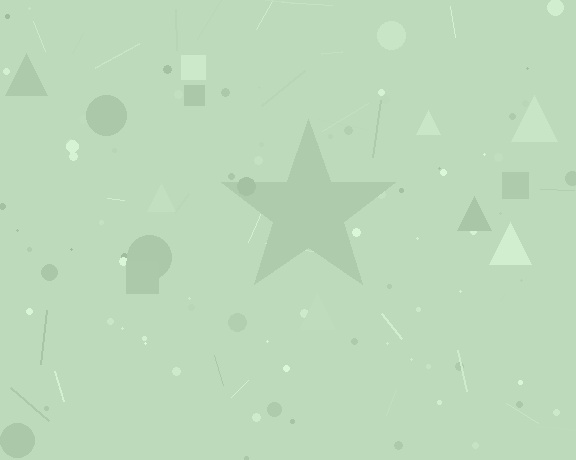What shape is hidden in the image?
A star is hidden in the image.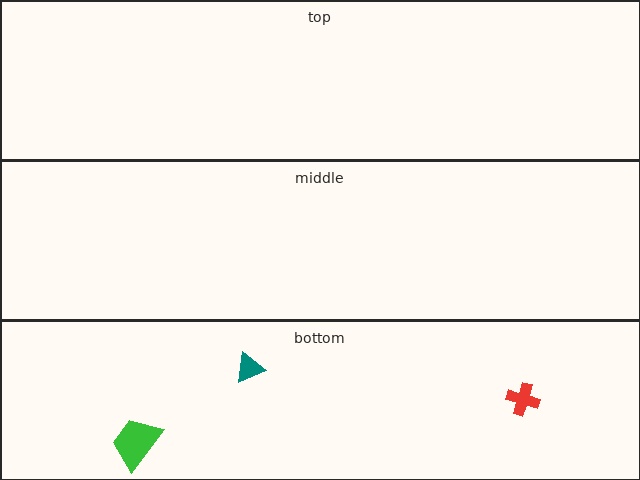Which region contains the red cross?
The bottom region.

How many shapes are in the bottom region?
3.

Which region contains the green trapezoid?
The bottom region.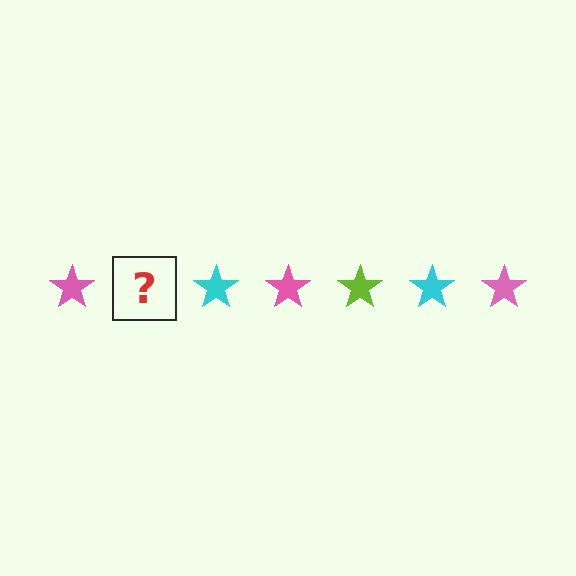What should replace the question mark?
The question mark should be replaced with a lime star.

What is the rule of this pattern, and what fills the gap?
The rule is that the pattern cycles through pink, lime, cyan stars. The gap should be filled with a lime star.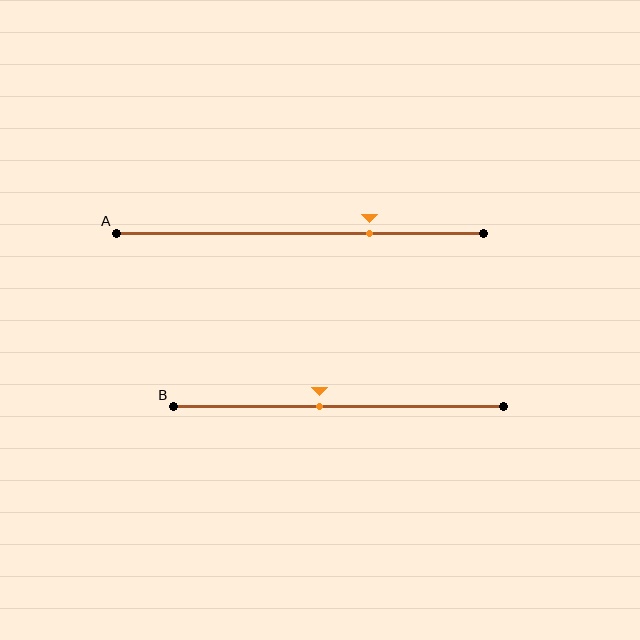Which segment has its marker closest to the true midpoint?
Segment B has its marker closest to the true midpoint.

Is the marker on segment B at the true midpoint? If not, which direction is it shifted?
No, the marker on segment B is shifted to the left by about 6% of the segment length.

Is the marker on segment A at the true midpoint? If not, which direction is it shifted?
No, the marker on segment A is shifted to the right by about 19% of the segment length.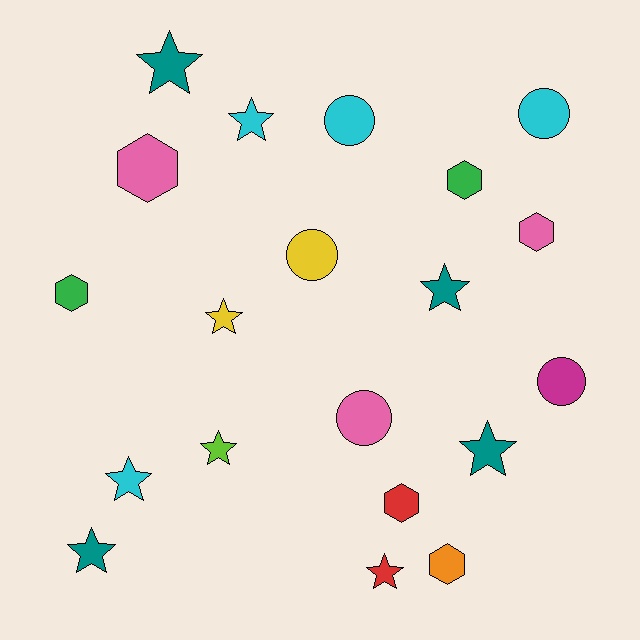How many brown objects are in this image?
There are no brown objects.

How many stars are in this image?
There are 9 stars.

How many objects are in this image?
There are 20 objects.